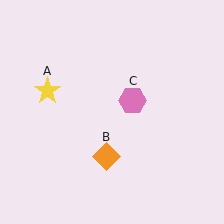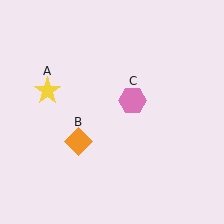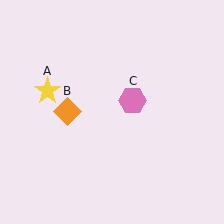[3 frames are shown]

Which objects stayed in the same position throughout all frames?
Yellow star (object A) and pink hexagon (object C) remained stationary.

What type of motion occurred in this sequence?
The orange diamond (object B) rotated clockwise around the center of the scene.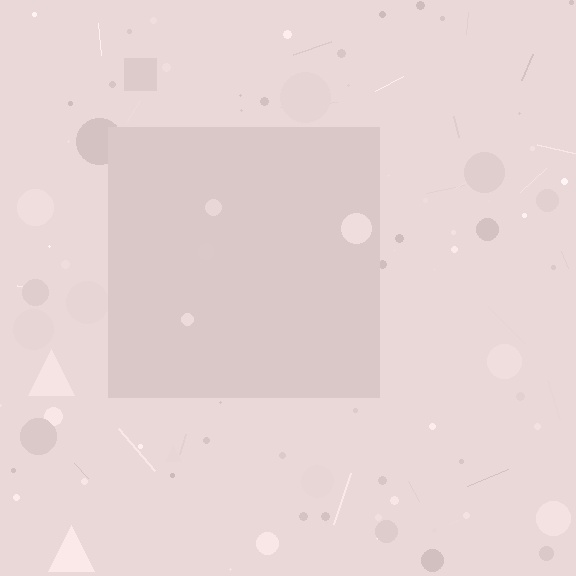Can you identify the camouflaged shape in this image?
The camouflaged shape is a square.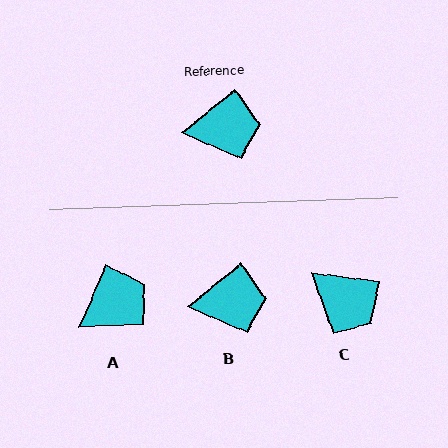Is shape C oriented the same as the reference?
No, it is off by about 47 degrees.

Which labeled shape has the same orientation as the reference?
B.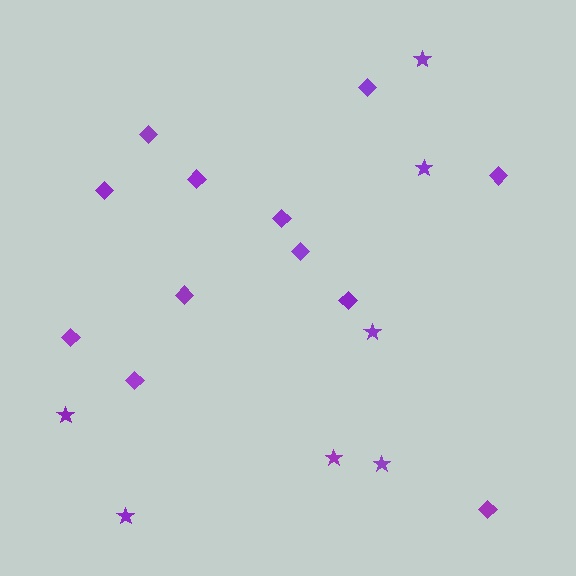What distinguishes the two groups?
There are 2 groups: one group of diamonds (12) and one group of stars (7).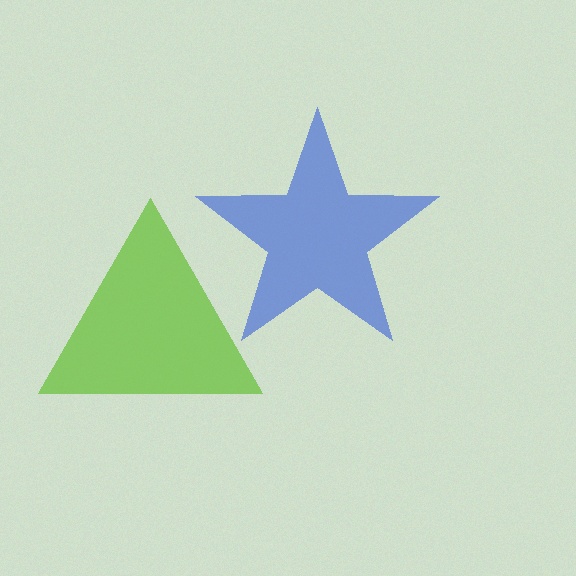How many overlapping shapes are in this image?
There are 2 overlapping shapes in the image.